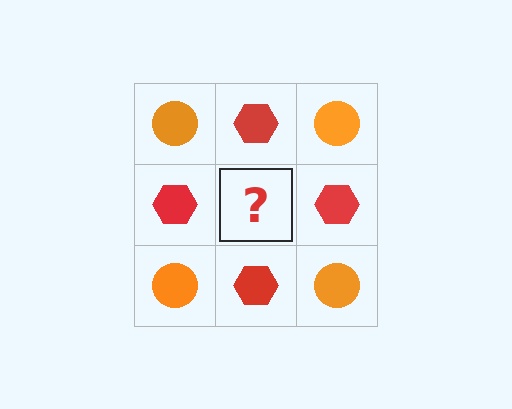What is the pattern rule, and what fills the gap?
The rule is that it alternates orange circle and red hexagon in a checkerboard pattern. The gap should be filled with an orange circle.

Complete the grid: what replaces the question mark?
The question mark should be replaced with an orange circle.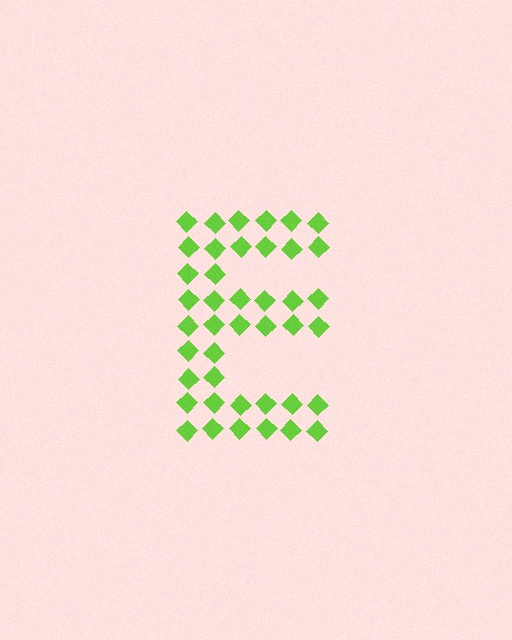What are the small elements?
The small elements are diamonds.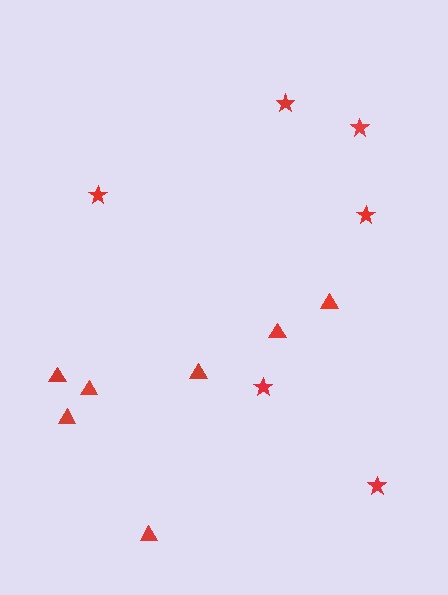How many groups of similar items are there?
There are 2 groups: one group of triangles (7) and one group of stars (6).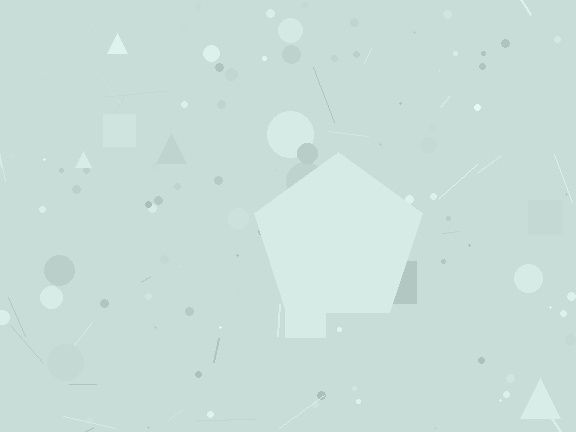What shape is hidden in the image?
A pentagon is hidden in the image.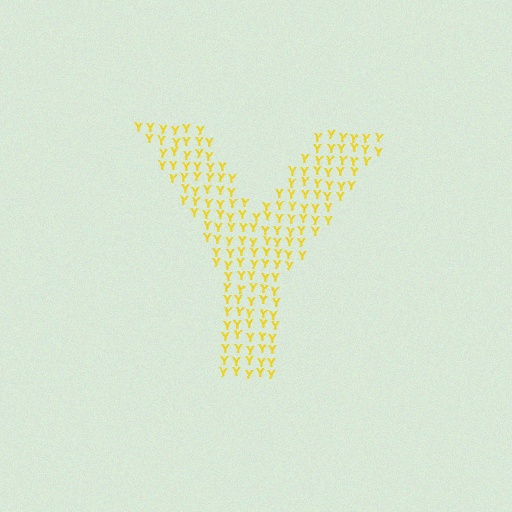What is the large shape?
The large shape is the letter Y.